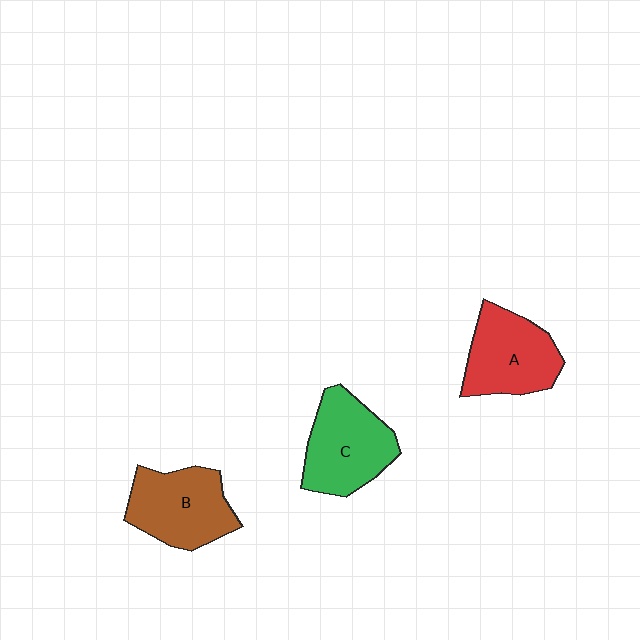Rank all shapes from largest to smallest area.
From largest to smallest: C (green), B (brown), A (red).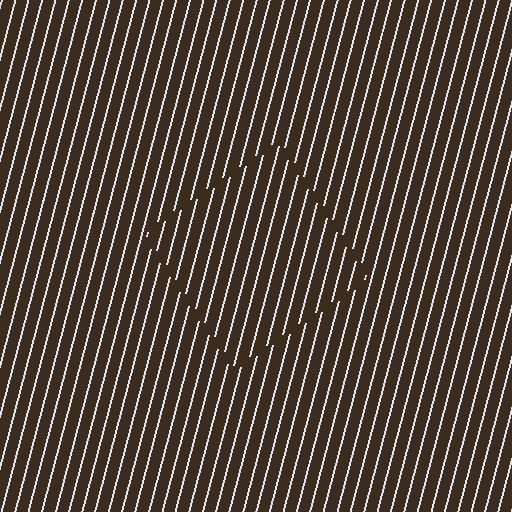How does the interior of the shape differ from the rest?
The interior of the shape contains the same grating, shifted by half a period — the contour is defined by the phase discontinuity where line-ends from the inner and outer gratings abut.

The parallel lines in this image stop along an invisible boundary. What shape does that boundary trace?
An illusory square. The interior of the shape contains the same grating, shifted by half a period — the contour is defined by the phase discontinuity where line-ends from the inner and outer gratings abut.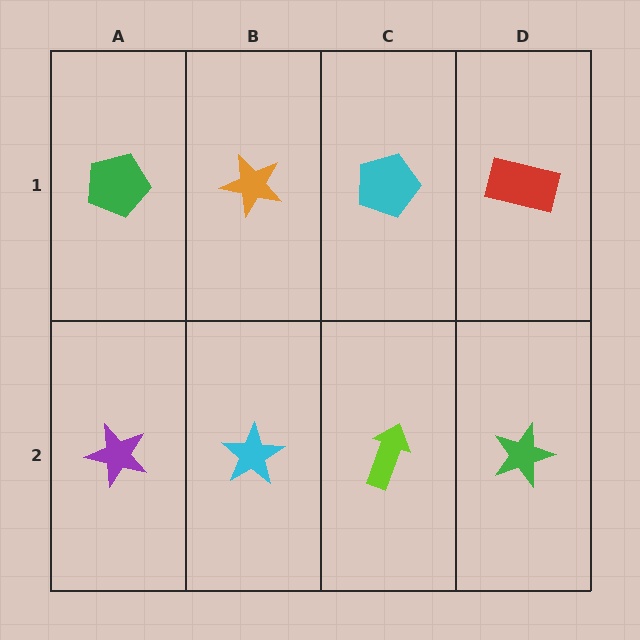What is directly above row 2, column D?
A red rectangle.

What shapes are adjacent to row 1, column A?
A purple star (row 2, column A), an orange star (row 1, column B).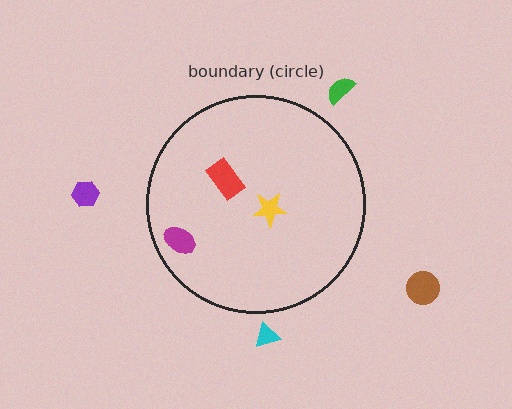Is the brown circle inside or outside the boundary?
Outside.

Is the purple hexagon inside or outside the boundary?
Outside.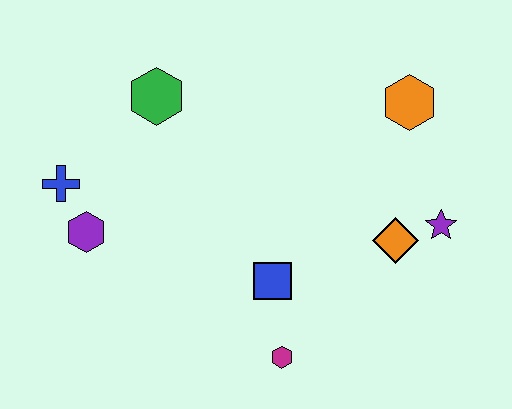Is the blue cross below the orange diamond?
No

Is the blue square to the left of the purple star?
Yes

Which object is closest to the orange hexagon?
The purple star is closest to the orange hexagon.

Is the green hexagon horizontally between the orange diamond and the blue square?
No